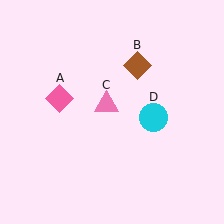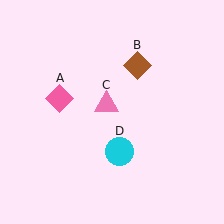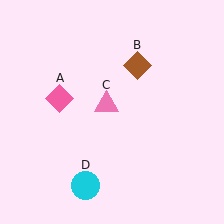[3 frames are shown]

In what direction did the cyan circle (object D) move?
The cyan circle (object D) moved down and to the left.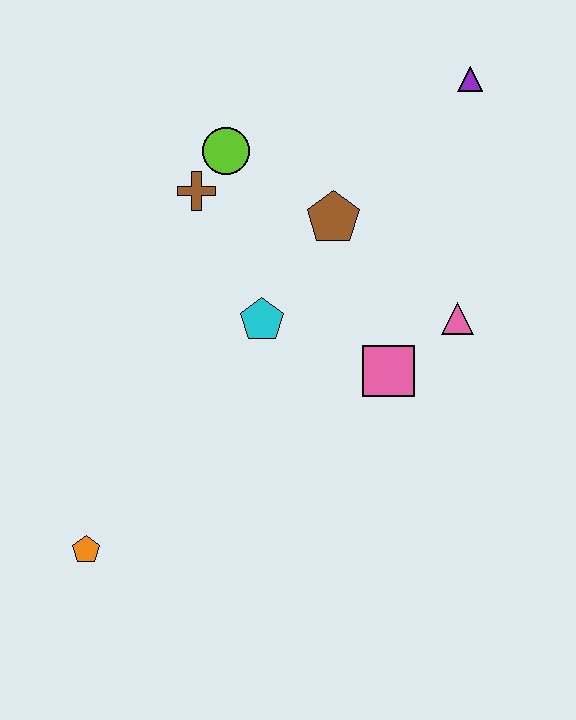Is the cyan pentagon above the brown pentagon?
No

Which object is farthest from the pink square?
The orange pentagon is farthest from the pink square.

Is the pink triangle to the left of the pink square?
No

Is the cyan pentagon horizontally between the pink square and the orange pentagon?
Yes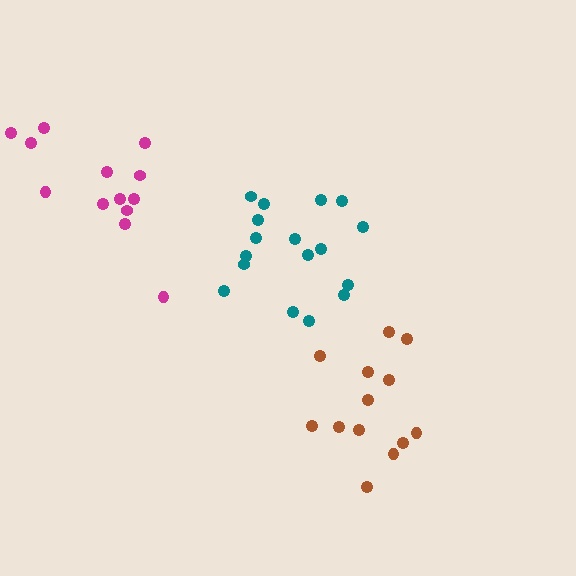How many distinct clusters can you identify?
There are 3 distinct clusters.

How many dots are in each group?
Group 1: 13 dots, Group 2: 17 dots, Group 3: 13 dots (43 total).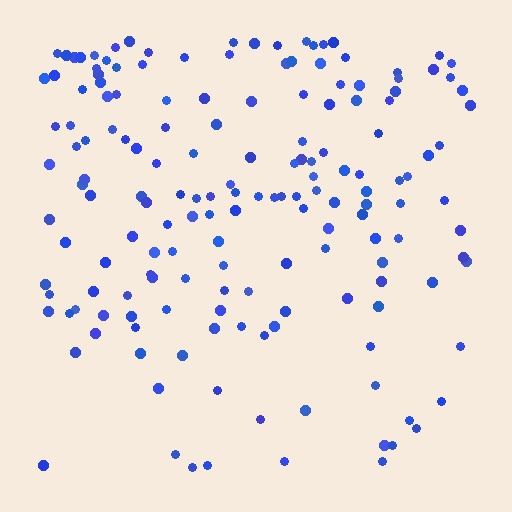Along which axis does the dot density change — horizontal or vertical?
Vertical.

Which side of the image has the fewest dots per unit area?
The bottom.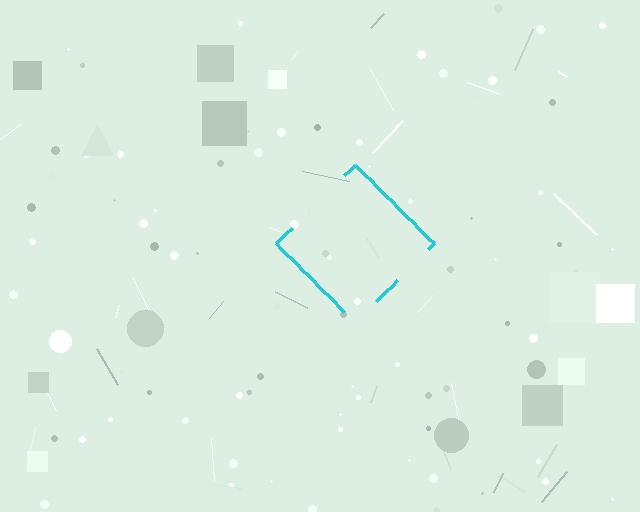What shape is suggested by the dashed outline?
The dashed outline suggests a diamond.